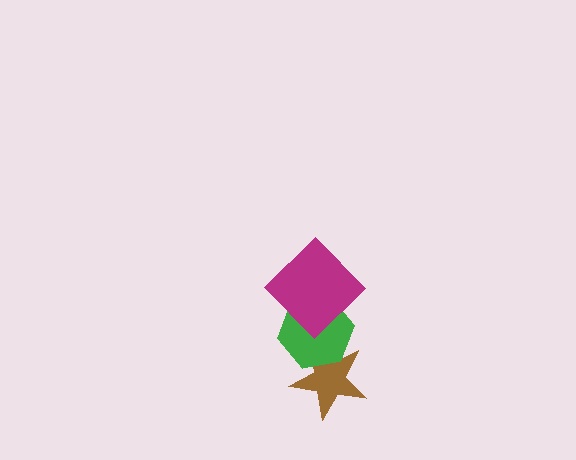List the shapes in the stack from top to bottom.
From top to bottom: the magenta diamond, the green hexagon, the brown star.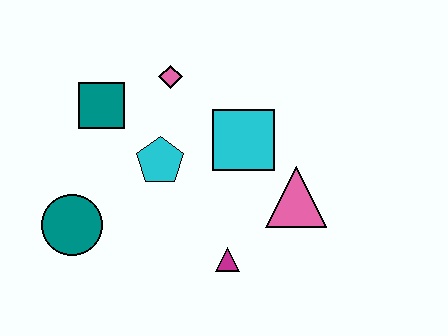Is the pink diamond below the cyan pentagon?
No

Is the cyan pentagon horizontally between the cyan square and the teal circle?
Yes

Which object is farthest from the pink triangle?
The teal circle is farthest from the pink triangle.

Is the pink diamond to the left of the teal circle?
No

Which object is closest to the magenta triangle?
The pink triangle is closest to the magenta triangle.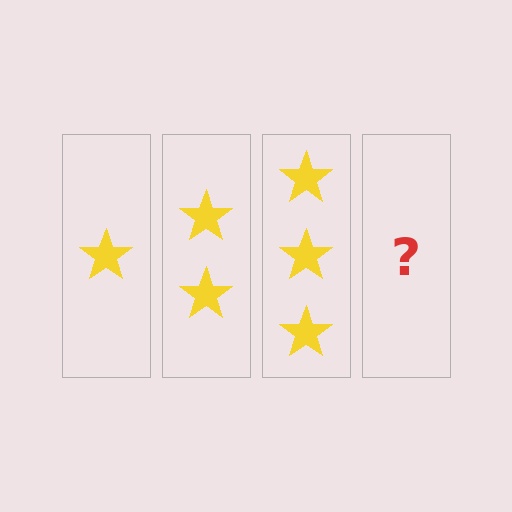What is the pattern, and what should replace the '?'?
The pattern is that each step adds one more star. The '?' should be 4 stars.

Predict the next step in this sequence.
The next step is 4 stars.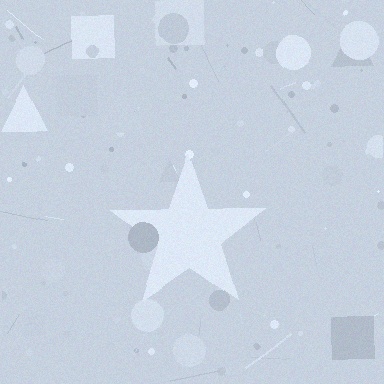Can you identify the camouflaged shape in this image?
The camouflaged shape is a star.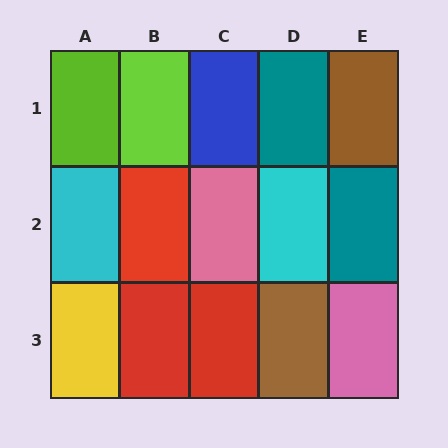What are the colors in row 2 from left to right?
Cyan, red, pink, cyan, teal.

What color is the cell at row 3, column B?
Red.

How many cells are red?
3 cells are red.